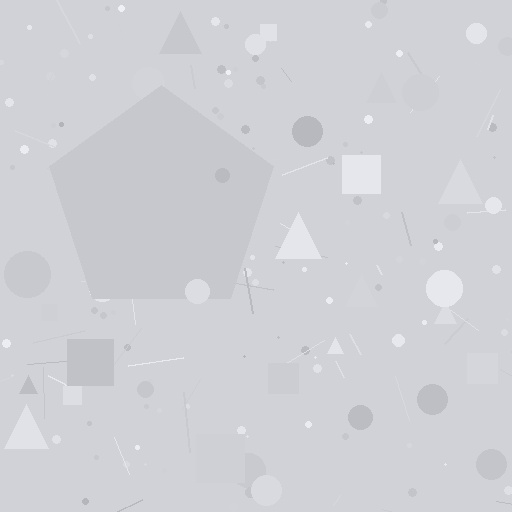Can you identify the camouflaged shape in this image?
The camouflaged shape is a pentagon.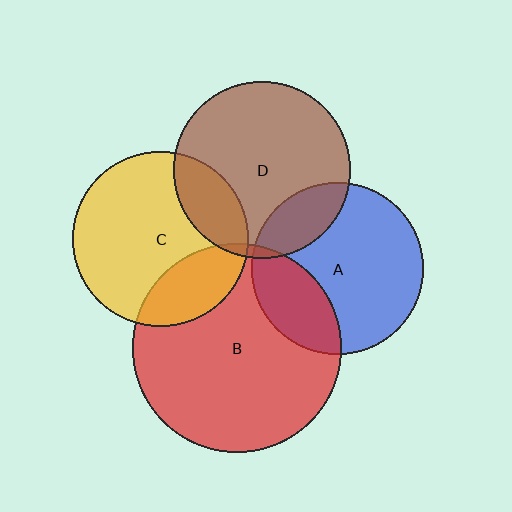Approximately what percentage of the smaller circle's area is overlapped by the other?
Approximately 25%.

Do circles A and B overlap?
Yes.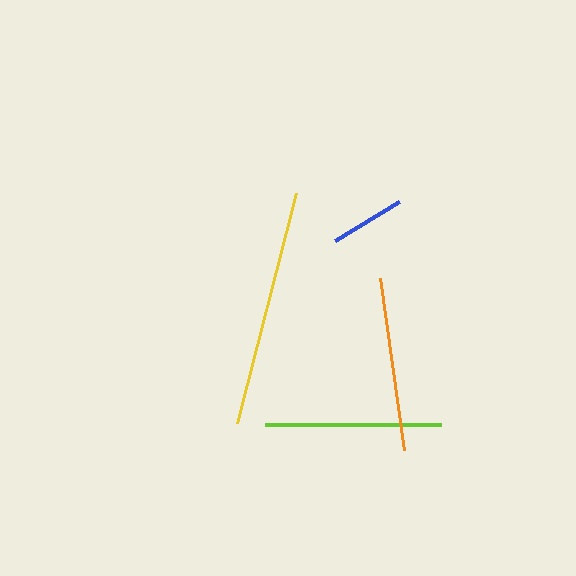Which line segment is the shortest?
The blue line is the shortest at approximately 75 pixels.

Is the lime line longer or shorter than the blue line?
The lime line is longer than the blue line.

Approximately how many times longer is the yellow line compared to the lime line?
The yellow line is approximately 1.4 times the length of the lime line.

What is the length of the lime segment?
The lime segment is approximately 175 pixels long.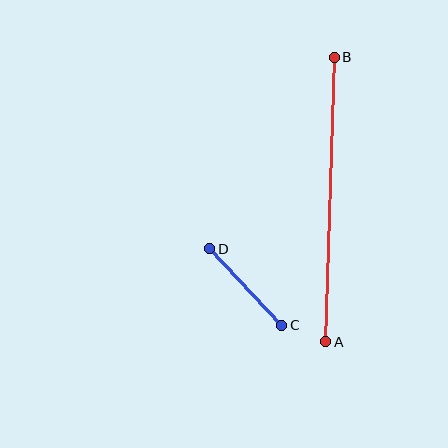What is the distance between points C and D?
The distance is approximately 105 pixels.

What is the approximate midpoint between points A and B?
The midpoint is at approximately (330, 199) pixels.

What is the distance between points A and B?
The distance is approximately 285 pixels.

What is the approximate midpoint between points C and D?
The midpoint is at approximately (246, 287) pixels.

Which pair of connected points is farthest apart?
Points A and B are farthest apart.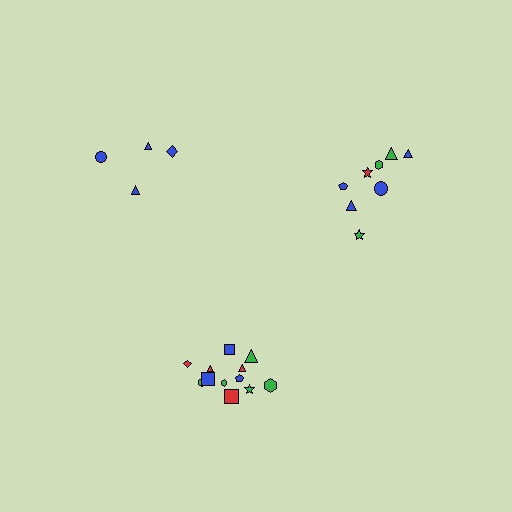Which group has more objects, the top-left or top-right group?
The top-right group.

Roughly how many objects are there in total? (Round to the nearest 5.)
Roughly 25 objects in total.